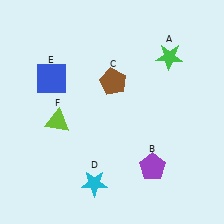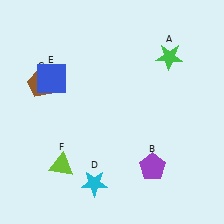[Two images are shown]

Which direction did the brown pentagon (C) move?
The brown pentagon (C) moved left.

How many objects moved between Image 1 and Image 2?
2 objects moved between the two images.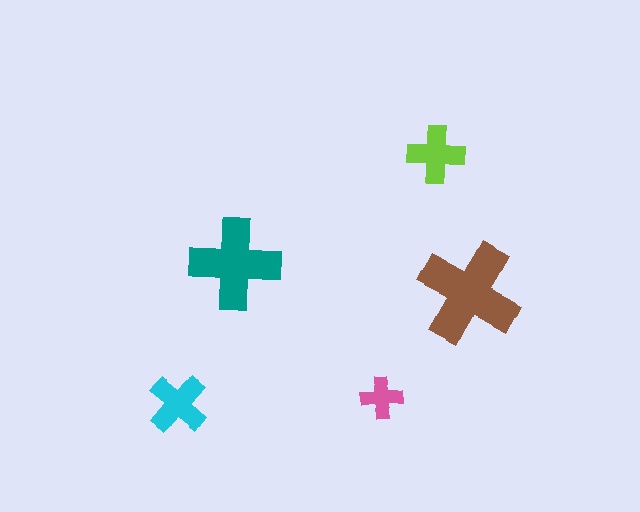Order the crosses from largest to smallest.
the brown one, the teal one, the cyan one, the lime one, the pink one.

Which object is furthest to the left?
The cyan cross is leftmost.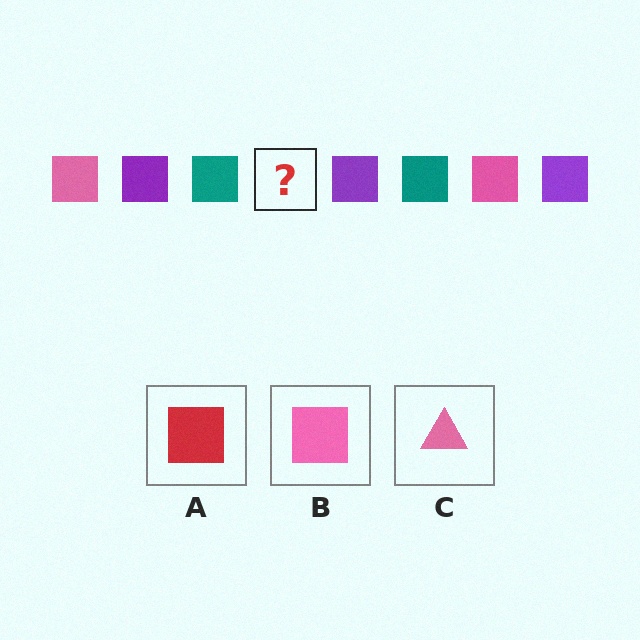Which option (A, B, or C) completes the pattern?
B.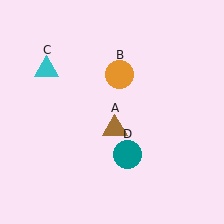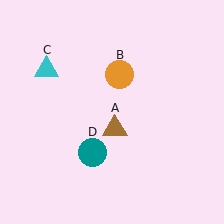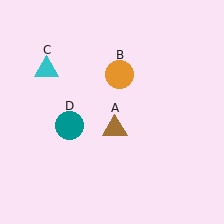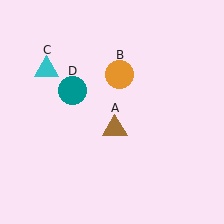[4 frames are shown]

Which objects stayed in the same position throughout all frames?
Brown triangle (object A) and orange circle (object B) and cyan triangle (object C) remained stationary.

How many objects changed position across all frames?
1 object changed position: teal circle (object D).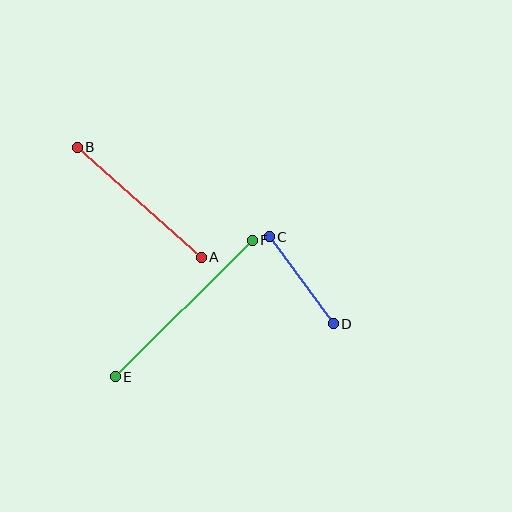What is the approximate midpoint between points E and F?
The midpoint is at approximately (184, 308) pixels.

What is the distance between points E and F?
The distance is approximately 194 pixels.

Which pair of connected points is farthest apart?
Points E and F are farthest apart.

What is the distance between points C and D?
The distance is approximately 108 pixels.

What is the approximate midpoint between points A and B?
The midpoint is at approximately (139, 202) pixels.